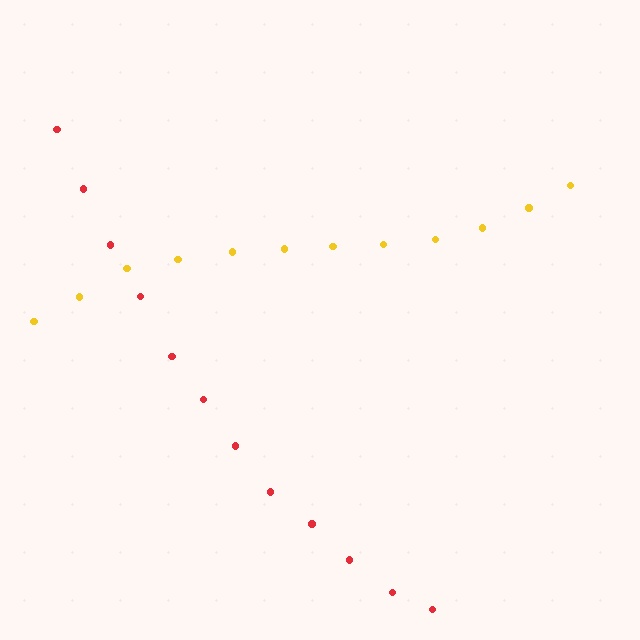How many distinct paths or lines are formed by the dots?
There are 2 distinct paths.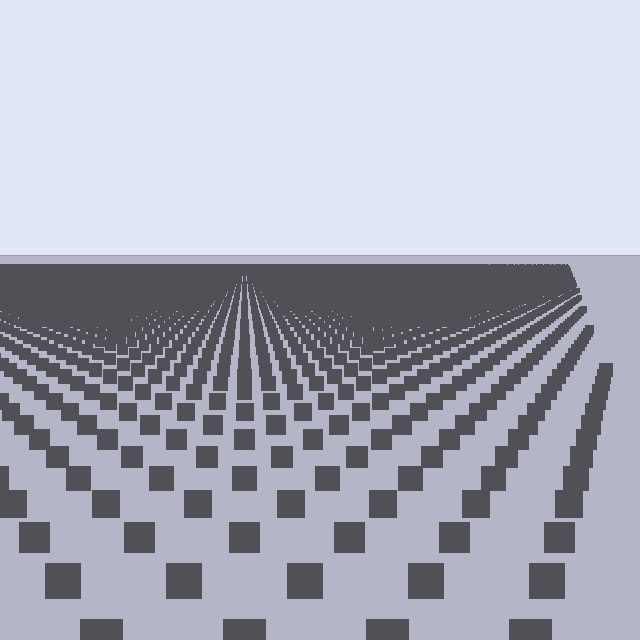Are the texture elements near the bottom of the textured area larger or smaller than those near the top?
Larger. Near the bottom, elements are closer to the viewer and appear at a bigger on-screen size.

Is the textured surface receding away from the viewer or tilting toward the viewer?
The surface is receding away from the viewer. Texture elements get smaller and denser toward the top.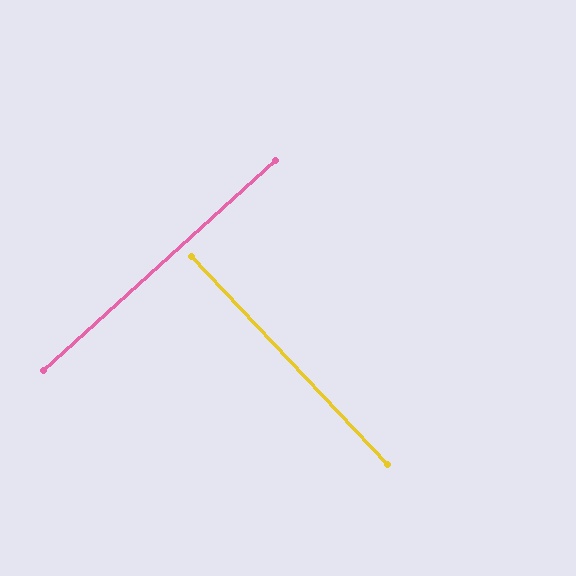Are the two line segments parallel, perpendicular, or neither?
Perpendicular — they meet at approximately 89°.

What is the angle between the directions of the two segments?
Approximately 89 degrees.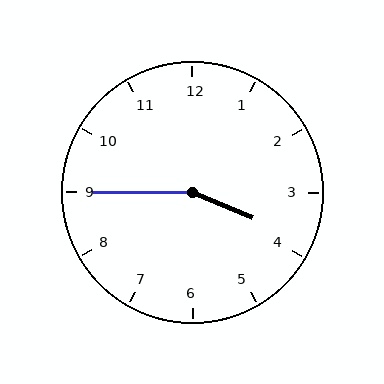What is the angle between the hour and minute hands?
Approximately 158 degrees.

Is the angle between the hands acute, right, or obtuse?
It is obtuse.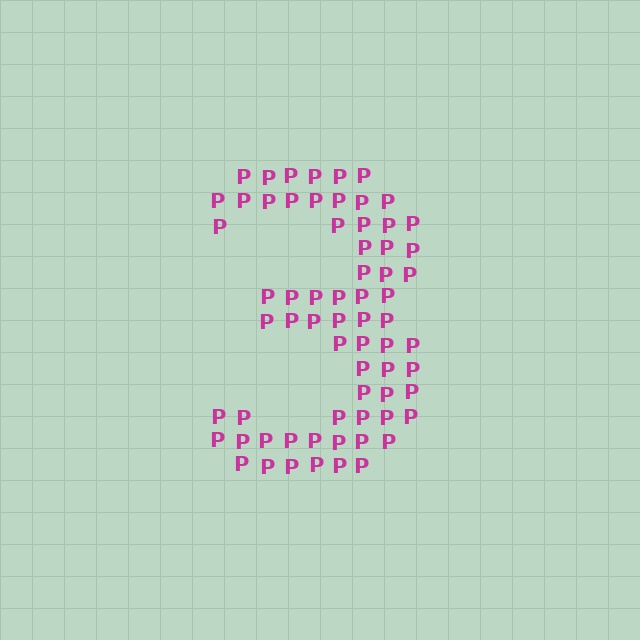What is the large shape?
The large shape is the digit 3.